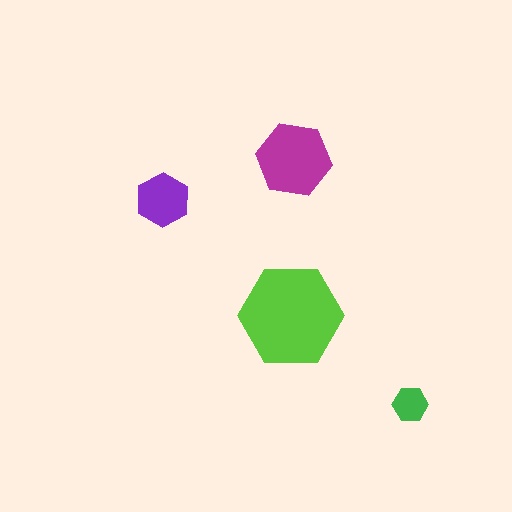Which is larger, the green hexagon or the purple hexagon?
The purple one.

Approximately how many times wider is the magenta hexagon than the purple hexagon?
About 1.5 times wider.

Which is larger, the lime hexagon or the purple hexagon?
The lime one.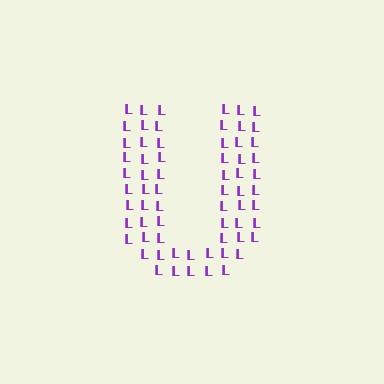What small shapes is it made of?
It is made of small letter L's.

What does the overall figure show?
The overall figure shows the letter U.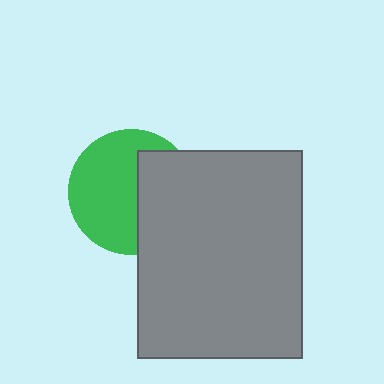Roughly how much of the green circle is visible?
About half of it is visible (roughly 60%).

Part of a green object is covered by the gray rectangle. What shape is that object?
It is a circle.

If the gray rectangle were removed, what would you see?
You would see the complete green circle.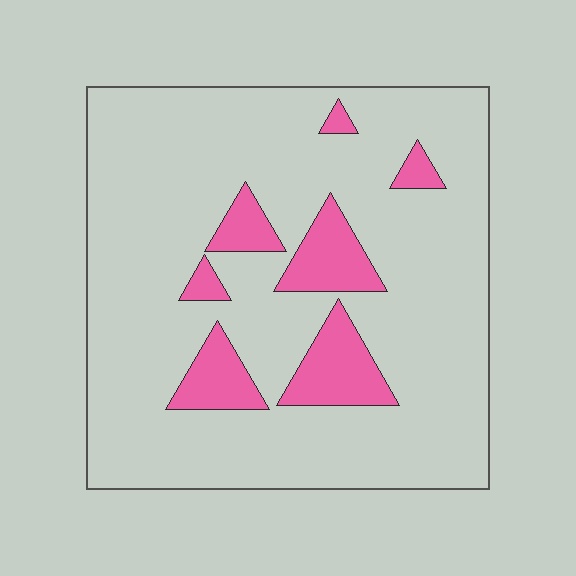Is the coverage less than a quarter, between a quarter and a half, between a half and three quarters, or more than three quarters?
Less than a quarter.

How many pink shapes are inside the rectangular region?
7.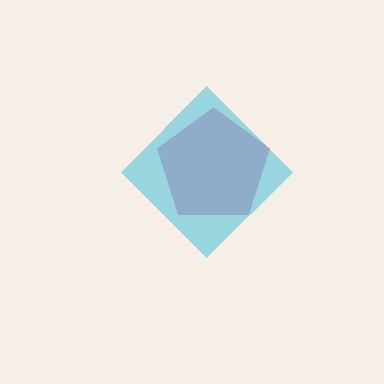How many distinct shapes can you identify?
There are 2 distinct shapes: a magenta pentagon, a cyan diamond.